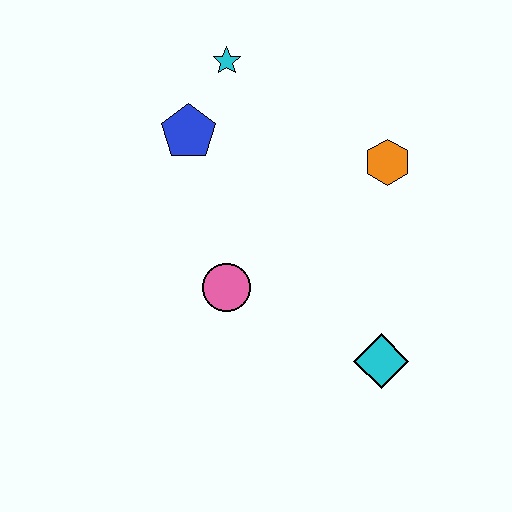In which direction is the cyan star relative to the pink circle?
The cyan star is above the pink circle.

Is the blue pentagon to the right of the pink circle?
No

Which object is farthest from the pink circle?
The cyan star is farthest from the pink circle.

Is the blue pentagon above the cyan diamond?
Yes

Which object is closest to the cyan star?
The blue pentagon is closest to the cyan star.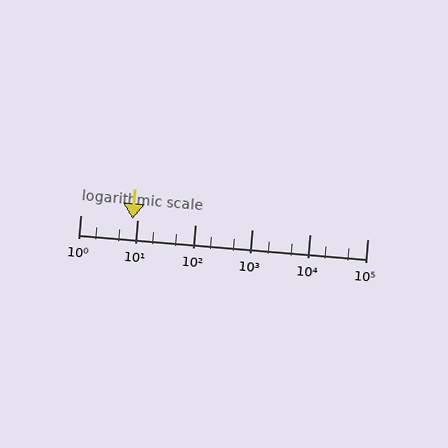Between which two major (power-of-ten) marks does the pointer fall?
The pointer is between 1 and 10.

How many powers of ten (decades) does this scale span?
The scale spans 5 decades, from 1 to 100000.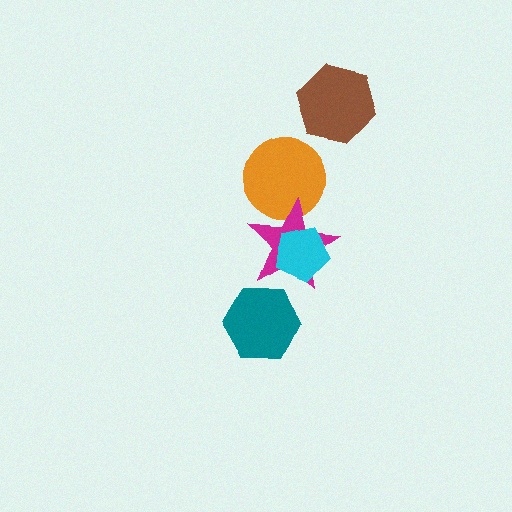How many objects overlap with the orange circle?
1 object overlaps with the orange circle.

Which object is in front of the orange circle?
The magenta star is in front of the orange circle.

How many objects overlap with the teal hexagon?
0 objects overlap with the teal hexagon.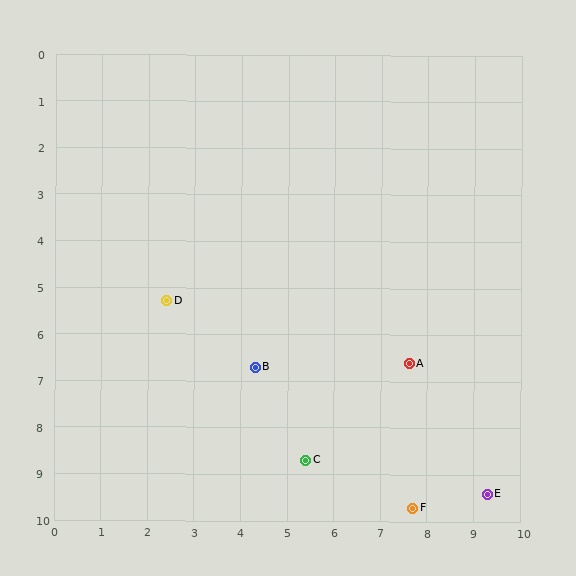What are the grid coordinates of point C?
Point C is at approximately (5.4, 8.7).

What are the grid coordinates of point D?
Point D is at approximately (2.4, 5.3).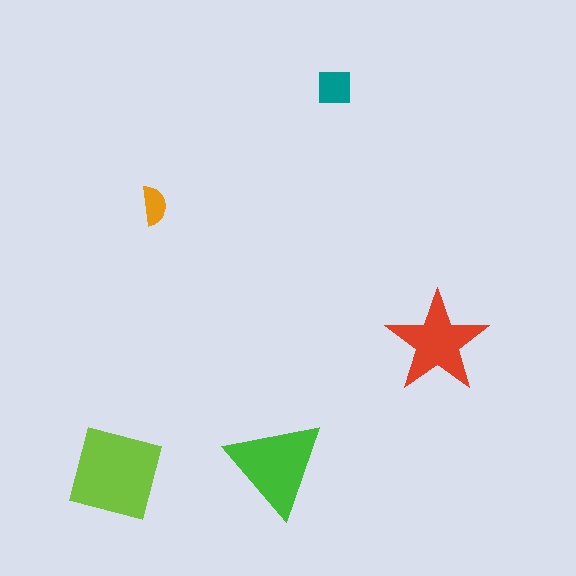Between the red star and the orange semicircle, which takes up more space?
The red star.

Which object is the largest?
The lime square.